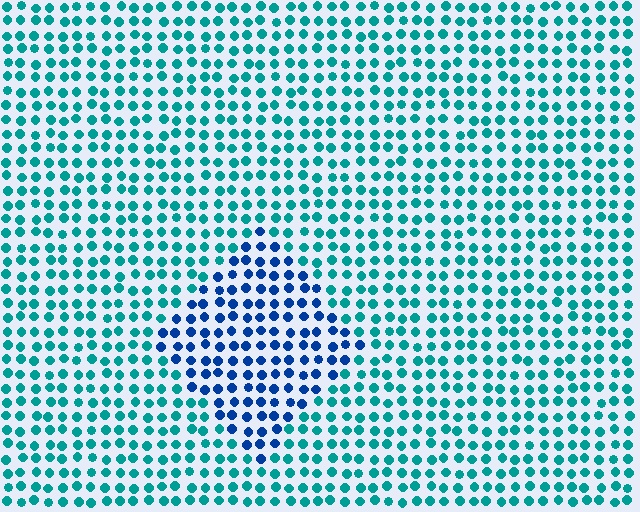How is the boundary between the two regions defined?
The boundary is defined purely by a slight shift in hue (about 42 degrees). Spacing, size, and orientation are identical on both sides.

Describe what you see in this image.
The image is filled with small teal elements in a uniform arrangement. A diamond-shaped region is visible where the elements are tinted to a slightly different hue, forming a subtle color boundary.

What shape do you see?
I see a diamond.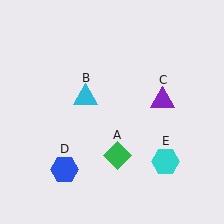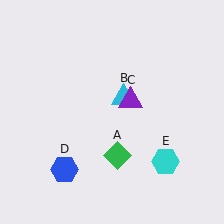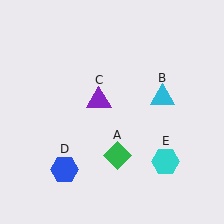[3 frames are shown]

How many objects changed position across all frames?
2 objects changed position: cyan triangle (object B), purple triangle (object C).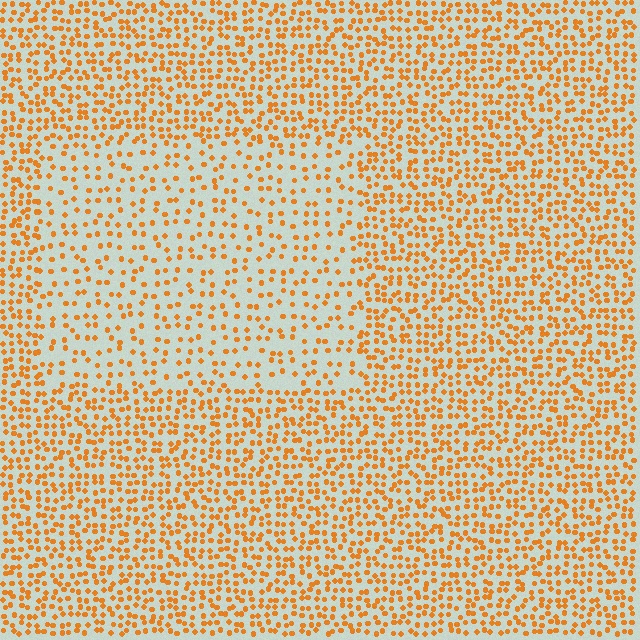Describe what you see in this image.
The image contains small orange elements arranged at two different densities. A rectangle-shaped region is visible where the elements are less densely packed than the surrounding area.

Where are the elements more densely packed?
The elements are more densely packed outside the rectangle boundary.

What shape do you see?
I see a rectangle.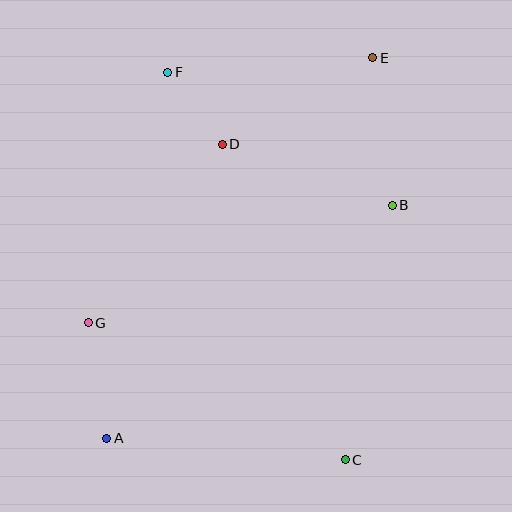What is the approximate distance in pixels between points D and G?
The distance between D and G is approximately 223 pixels.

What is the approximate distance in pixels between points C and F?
The distance between C and F is approximately 426 pixels.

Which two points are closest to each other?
Points D and F are closest to each other.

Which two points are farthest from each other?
Points A and E are farthest from each other.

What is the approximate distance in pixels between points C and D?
The distance between C and D is approximately 339 pixels.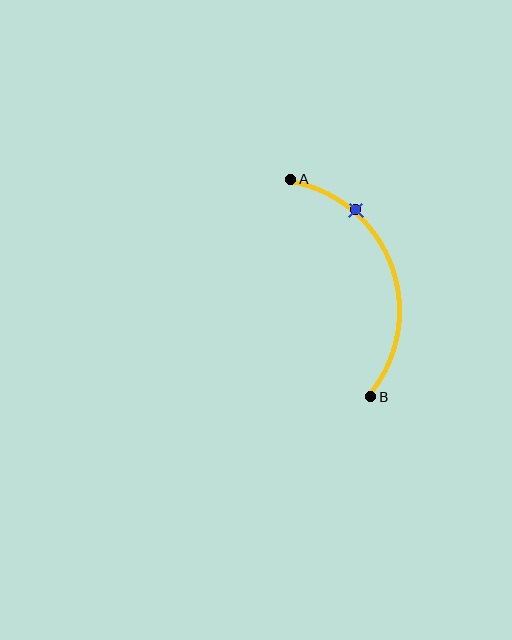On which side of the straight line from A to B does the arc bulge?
The arc bulges to the right of the straight line connecting A and B.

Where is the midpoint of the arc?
The arc midpoint is the point on the curve farthest from the straight line joining A and B. It sits to the right of that line.